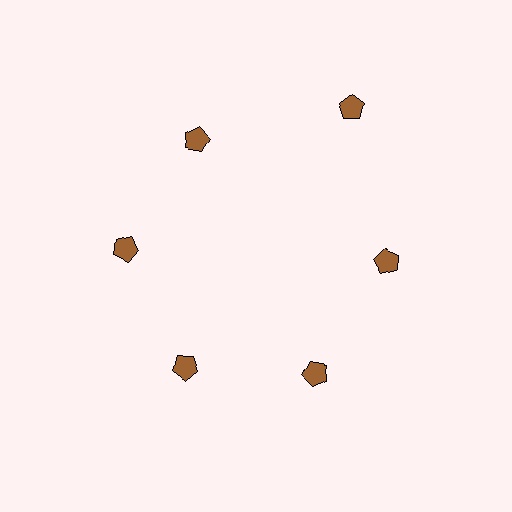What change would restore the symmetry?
The symmetry would be restored by moving it inward, back onto the ring so that all 6 pentagons sit at equal angles and equal distance from the center.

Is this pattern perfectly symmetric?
No. The 6 brown pentagons are arranged in a ring, but one element near the 1 o'clock position is pushed outward from the center, breaking the 6-fold rotational symmetry.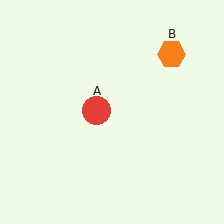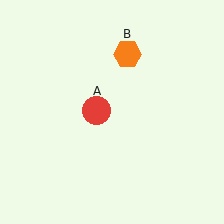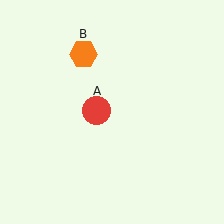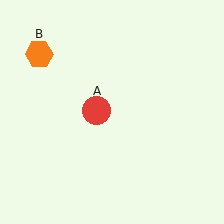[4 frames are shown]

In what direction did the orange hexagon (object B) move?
The orange hexagon (object B) moved left.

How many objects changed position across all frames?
1 object changed position: orange hexagon (object B).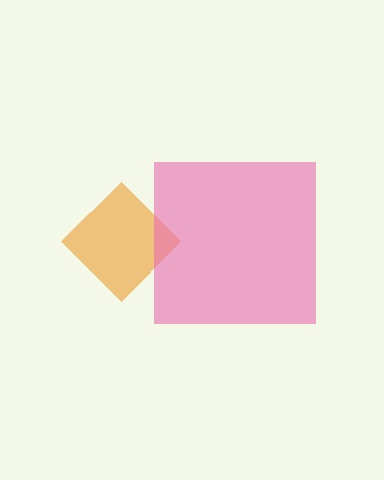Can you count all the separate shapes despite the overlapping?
Yes, there are 2 separate shapes.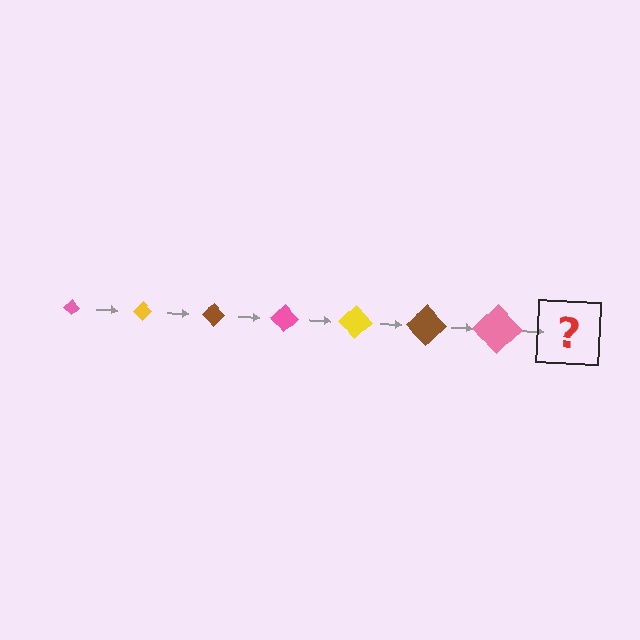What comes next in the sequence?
The next element should be a yellow diamond, larger than the previous one.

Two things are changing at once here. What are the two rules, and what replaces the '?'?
The two rules are that the diamond grows larger each step and the color cycles through pink, yellow, and brown. The '?' should be a yellow diamond, larger than the previous one.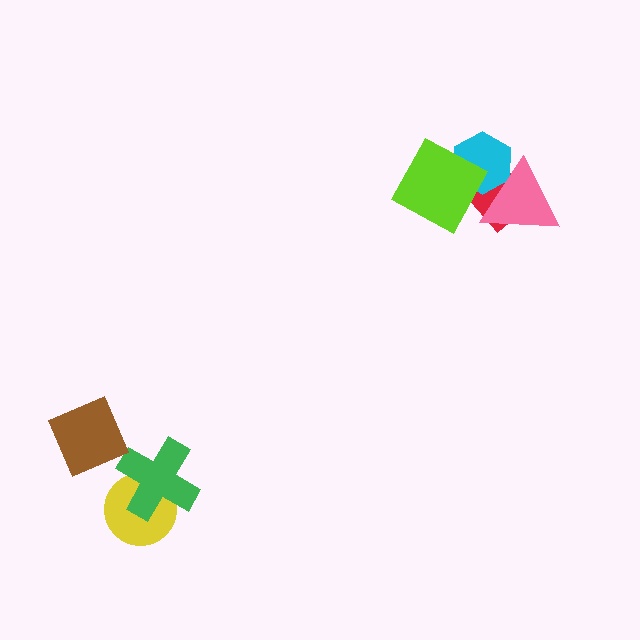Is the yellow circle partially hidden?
Yes, it is partially covered by another shape.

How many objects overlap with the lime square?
2 objects overlap with the lime square.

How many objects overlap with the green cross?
1 object overlaps with the green cross.